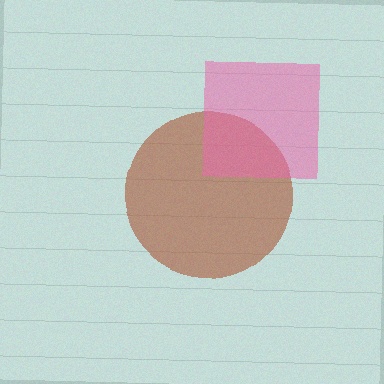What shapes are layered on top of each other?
The layered shapes are: a brown circle, a pink square.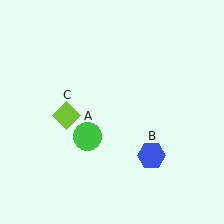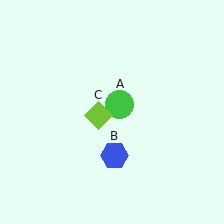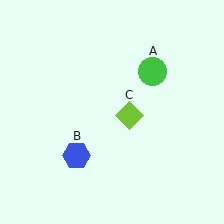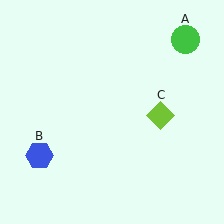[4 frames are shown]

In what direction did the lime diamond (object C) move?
The lime diamond (object C) moved right.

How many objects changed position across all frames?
3 objects changed position: green circle (object A), blue hexagon (object B), lime diamond (object C).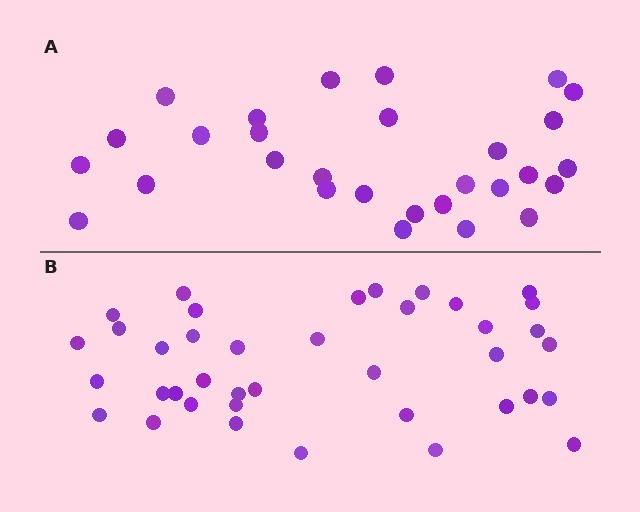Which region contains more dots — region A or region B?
Region B (the bottom region) has more dots.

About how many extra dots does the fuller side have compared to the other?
Region B has roughly 10 or so more dots than region A.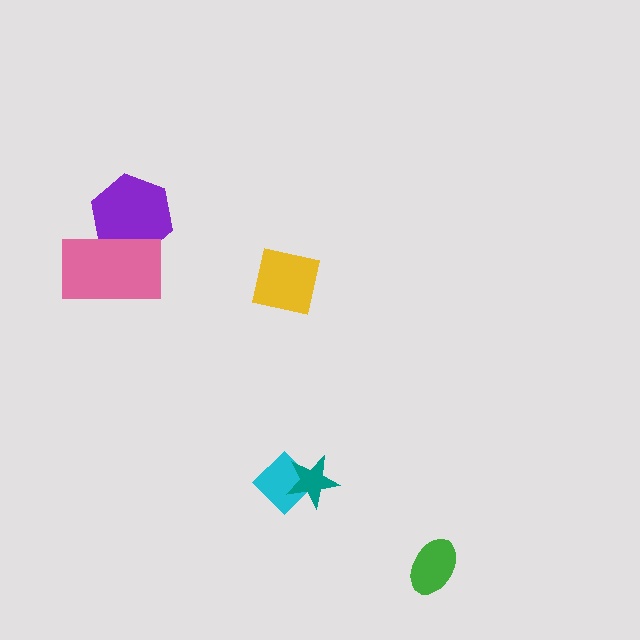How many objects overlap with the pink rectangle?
1 object overlaps with the pink rectangle.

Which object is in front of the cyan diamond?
The teal star is in front of the cyan diamond.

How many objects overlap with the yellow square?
0 objects overlap with the yellow square.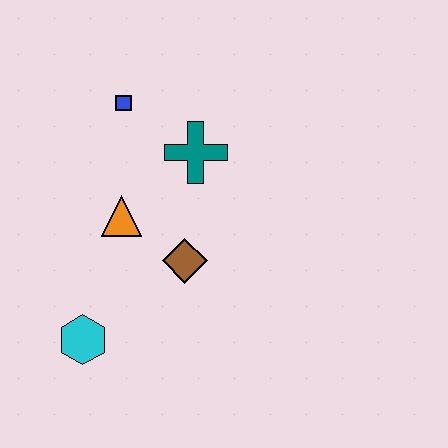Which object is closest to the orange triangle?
The brown diamond is closest to the orange triangle.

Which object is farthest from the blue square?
The cyan hexagon is farthest from the blue square.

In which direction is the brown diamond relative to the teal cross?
The brown diamond is below the teal cross.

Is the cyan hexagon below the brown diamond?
Yes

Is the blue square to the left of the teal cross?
Yes